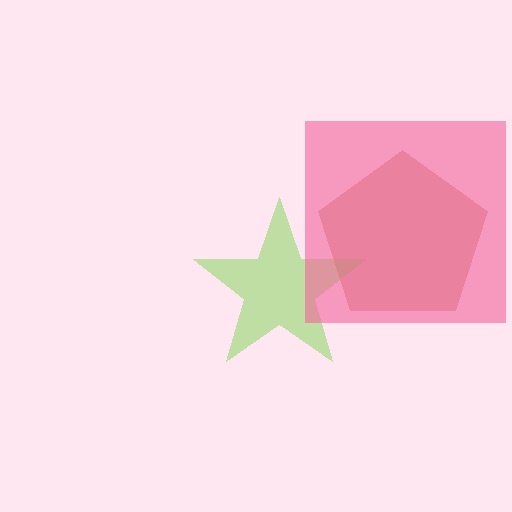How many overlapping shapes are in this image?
There are 3 overlapping shapes in the image.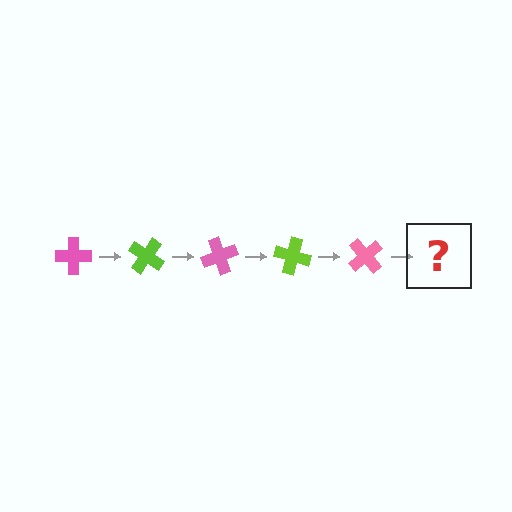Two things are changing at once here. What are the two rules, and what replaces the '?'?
The two rules are that it rotates 35 degrees each step and the color cycles through pink and lime. The '?' should be a lime cross, rotated 175 degrees from the start.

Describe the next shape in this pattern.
It should be a lime cross, rotated 175 degrees from the start.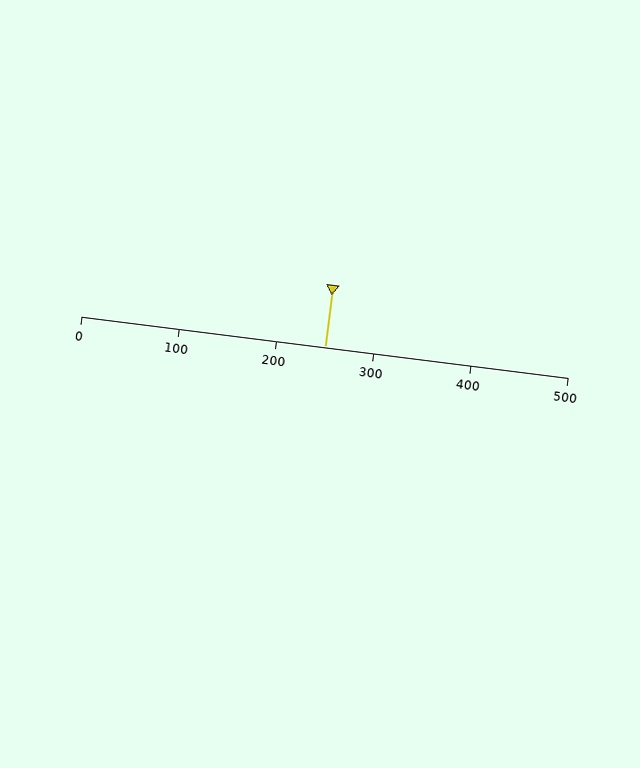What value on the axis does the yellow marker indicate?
The marker indicates approximately 250.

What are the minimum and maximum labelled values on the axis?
The axis runs from 0 to 500.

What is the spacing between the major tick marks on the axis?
The major ticks are spaced 100 apart.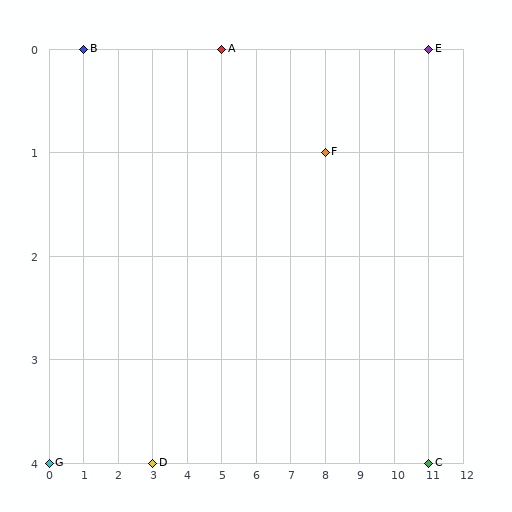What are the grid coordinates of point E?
Point E is at grid coordinates (11, 0).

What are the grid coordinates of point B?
Point B is at grid coordinates (1, 0).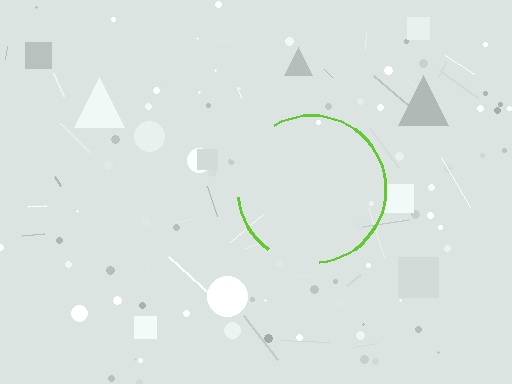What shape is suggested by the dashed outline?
The dashed outline suggests a circle.